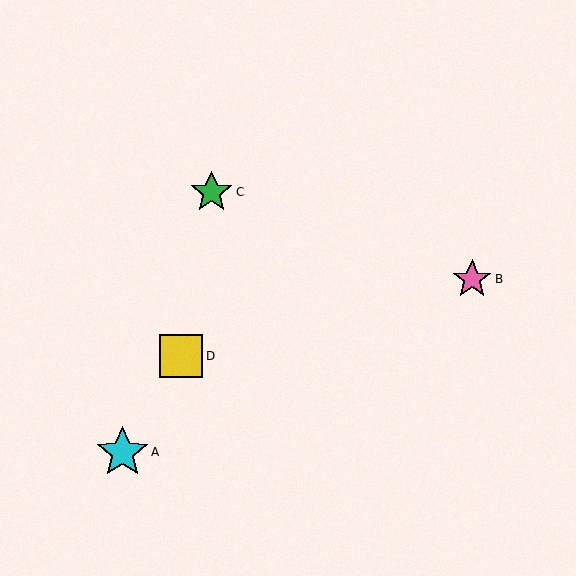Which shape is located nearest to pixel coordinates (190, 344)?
The yellow square (labeled D) at (181, 356) is nearest to that location.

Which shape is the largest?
The cyan star (labeled A) is the largest.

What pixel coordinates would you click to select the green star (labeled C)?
Click at (212, 192) to select the green star C.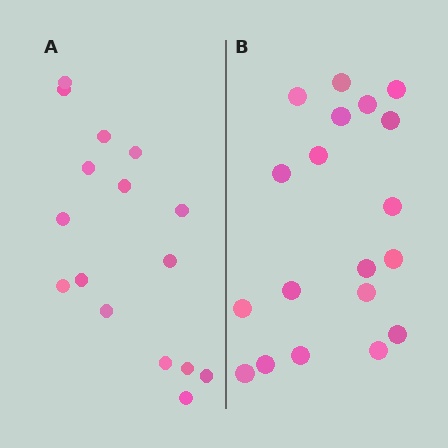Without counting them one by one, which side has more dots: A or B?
Region B (the right region) has more dots.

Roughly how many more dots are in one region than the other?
Region B has just a few more — roughly 2 or 3 more dots than region A.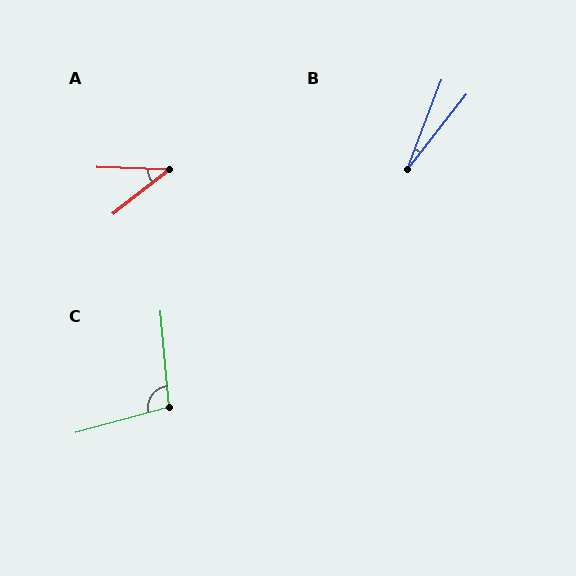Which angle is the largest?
C, at approximately 100 degrees.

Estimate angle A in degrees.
Approximately 40 degrees.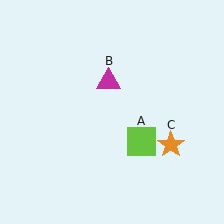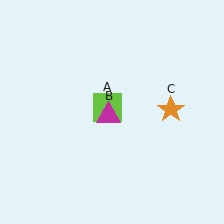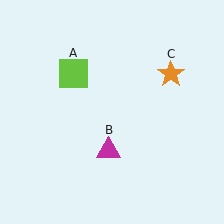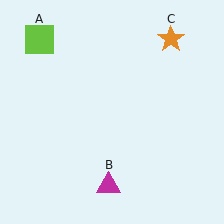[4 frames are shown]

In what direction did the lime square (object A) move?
The lime square (object A) moved up and to the left.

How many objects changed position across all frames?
3 objects changed position: lime square (object A), magenta triangle (object B), orange star (object C).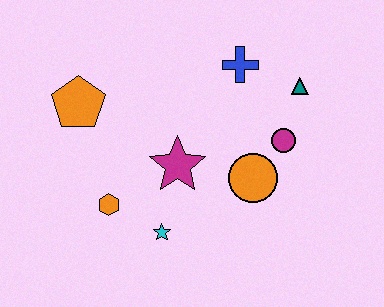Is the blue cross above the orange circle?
Yes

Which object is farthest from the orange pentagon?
The teal triangle is farthest from the orange pentagon.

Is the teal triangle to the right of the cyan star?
Yes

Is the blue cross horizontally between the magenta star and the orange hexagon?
No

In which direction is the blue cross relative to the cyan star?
The blue cross is above the cyan star.